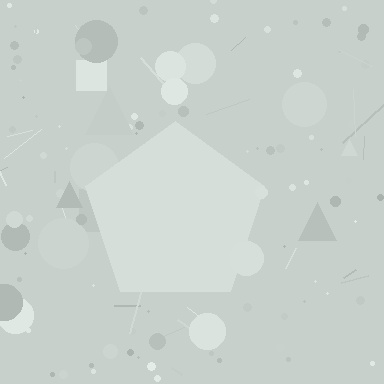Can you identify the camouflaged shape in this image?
The camouflaged shape is a pentagon.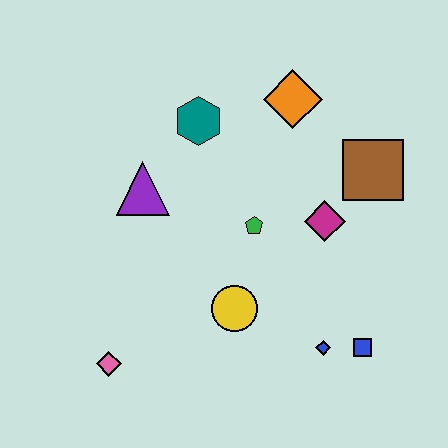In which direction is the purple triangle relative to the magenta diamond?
The purple triangle is to the left of the magenta diamond.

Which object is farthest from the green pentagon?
The pink diamond is farthest from the green pentagon.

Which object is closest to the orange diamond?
The teal hexagon is closest to the orange diamond.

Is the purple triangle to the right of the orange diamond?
No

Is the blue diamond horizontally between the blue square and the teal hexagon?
Yes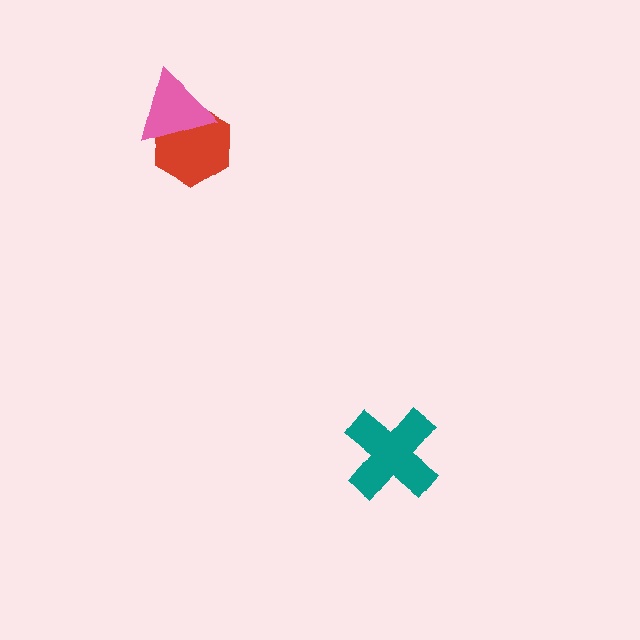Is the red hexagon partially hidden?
Yes, it is partially covered by another shape.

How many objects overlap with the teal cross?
0 objects overlap with the teal cross.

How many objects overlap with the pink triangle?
1 object overlaps with the pink triangle.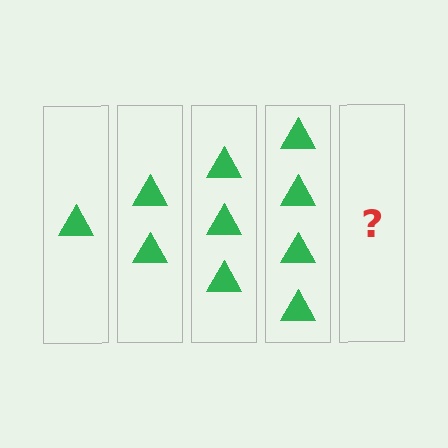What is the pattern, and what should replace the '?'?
The pattern is that each step adds one more triangle. The '?' should be 5 triangles.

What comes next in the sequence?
The next element should be 5 triangles.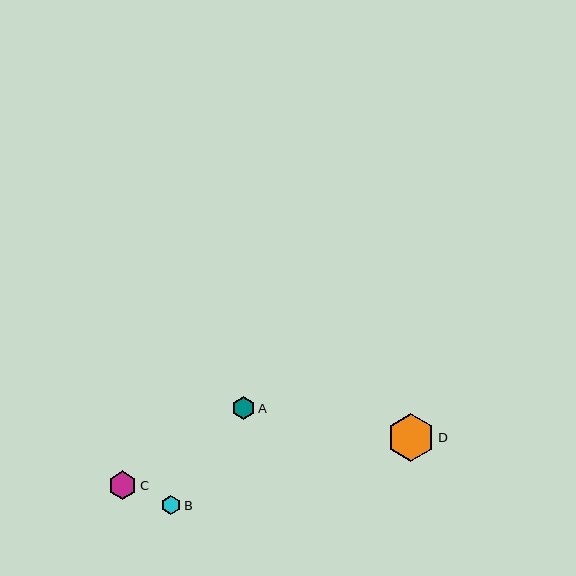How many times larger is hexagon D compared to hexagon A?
Hexagon D is approximately 2.1 times the size of hexagon A.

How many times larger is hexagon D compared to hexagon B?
Hexagon D is approximately 2.4 times the size of hexagon B.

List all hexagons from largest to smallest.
From largest to smallest: D, C, A, B.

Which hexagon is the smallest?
Hexagon B is the smallest with a size of approximately 20 pixels.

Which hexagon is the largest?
Hexagon D is the largest with a size of approximately 47 pixels.